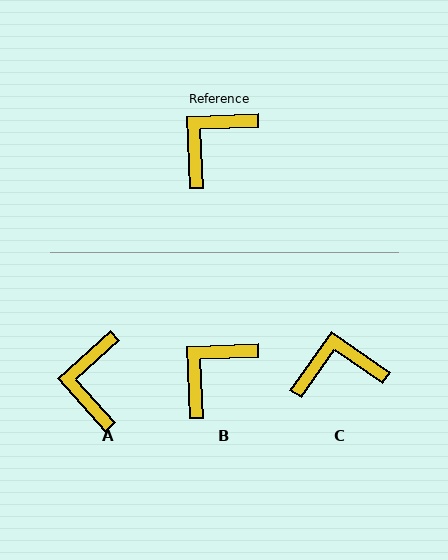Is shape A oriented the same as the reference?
No, it is off by about 39 degrees.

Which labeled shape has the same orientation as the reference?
B.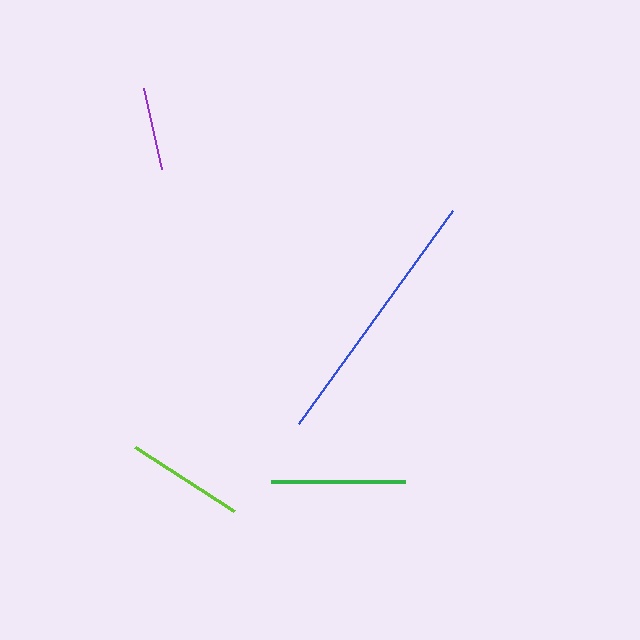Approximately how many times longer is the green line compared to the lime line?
The green line is approximately 1.1 times the length of the lime line.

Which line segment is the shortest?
The purple line is the shortest at approximately 83 pixels.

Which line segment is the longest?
The blue line is the longest at approximately 262 pixels.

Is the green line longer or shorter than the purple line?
The green line is longer than the purple line.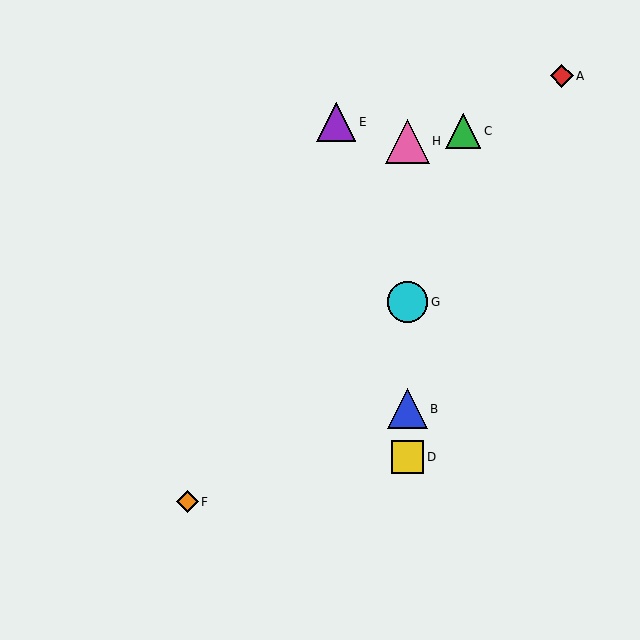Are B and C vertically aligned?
No, B is at x≈407 and C is at x≈463.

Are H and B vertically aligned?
Yes, both are at x≈407.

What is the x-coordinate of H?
Object H is at x≈407.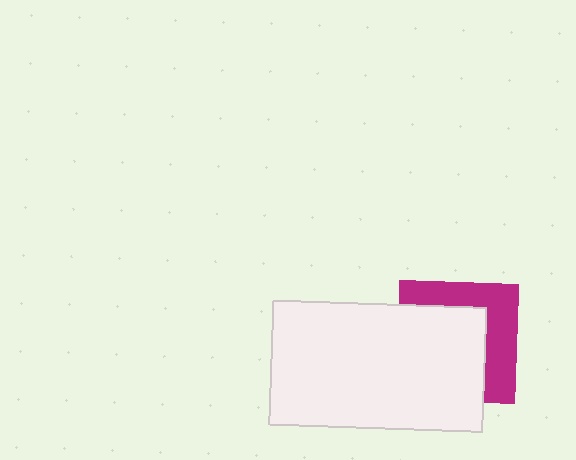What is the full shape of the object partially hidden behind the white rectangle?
The partially hidden object is a magenta square.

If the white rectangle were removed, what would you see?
You would see the complete magenta square.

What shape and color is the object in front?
The object in front is a white rectangle.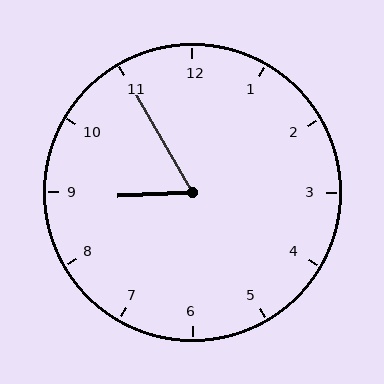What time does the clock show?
8:55.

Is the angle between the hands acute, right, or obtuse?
It is acute.